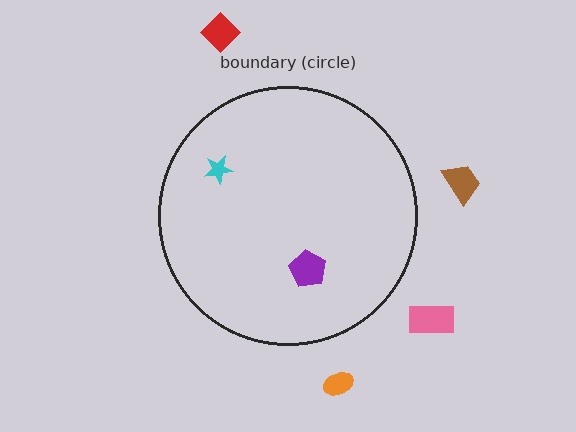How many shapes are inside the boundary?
2 inside, 4 outside.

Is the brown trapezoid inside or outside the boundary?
Outside.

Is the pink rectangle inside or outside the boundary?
Outside.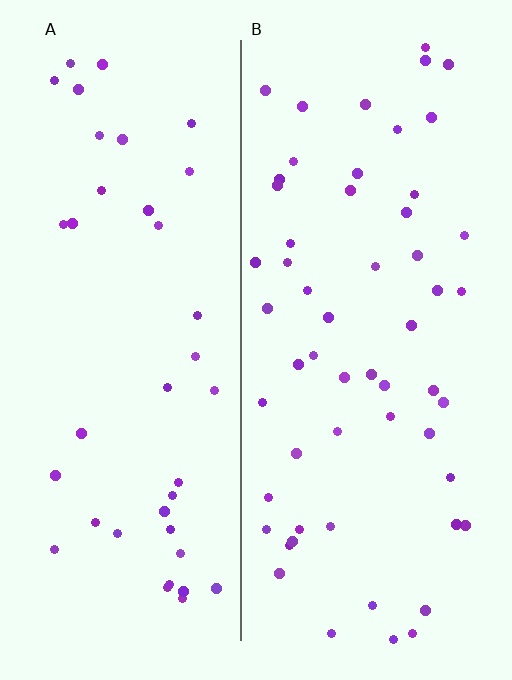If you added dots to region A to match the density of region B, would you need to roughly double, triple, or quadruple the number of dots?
Approximately double.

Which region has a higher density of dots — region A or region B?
B (the right).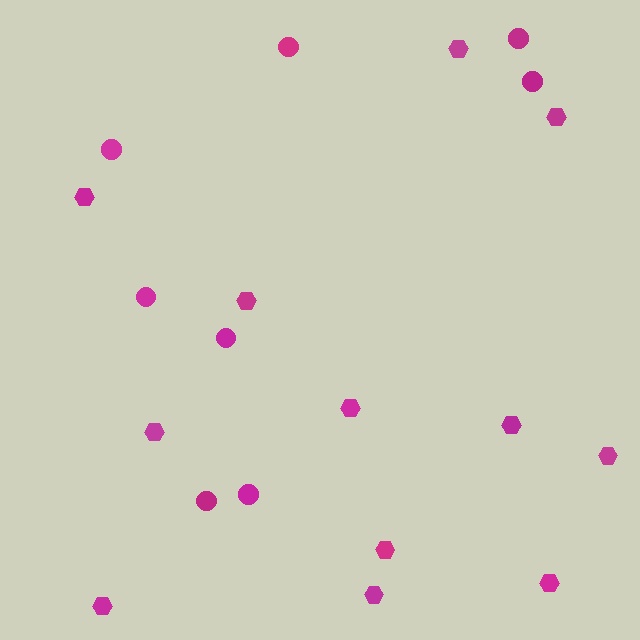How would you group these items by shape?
There are 2 groups: one group of circles (8) and one group of hexagons (12).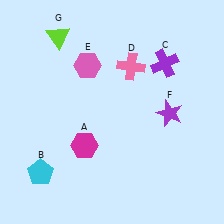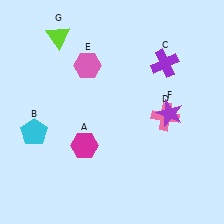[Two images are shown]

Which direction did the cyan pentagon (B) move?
The cyan pentagon (B) moved up.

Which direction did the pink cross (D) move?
The pink cross (D) moved down.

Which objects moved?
The objects that moved are: the cyan pentagon (B), the pink cross (D).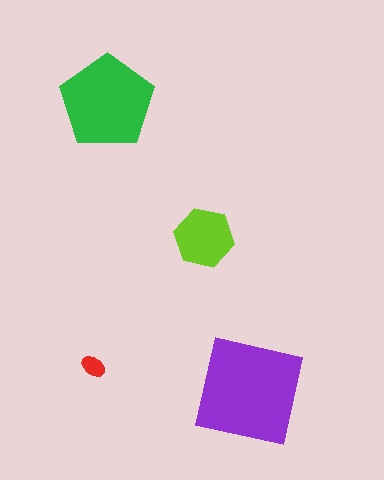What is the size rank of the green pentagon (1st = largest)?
2nd.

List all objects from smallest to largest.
The red ellipse, the lime hexagon, the green pentagon, the purple square.